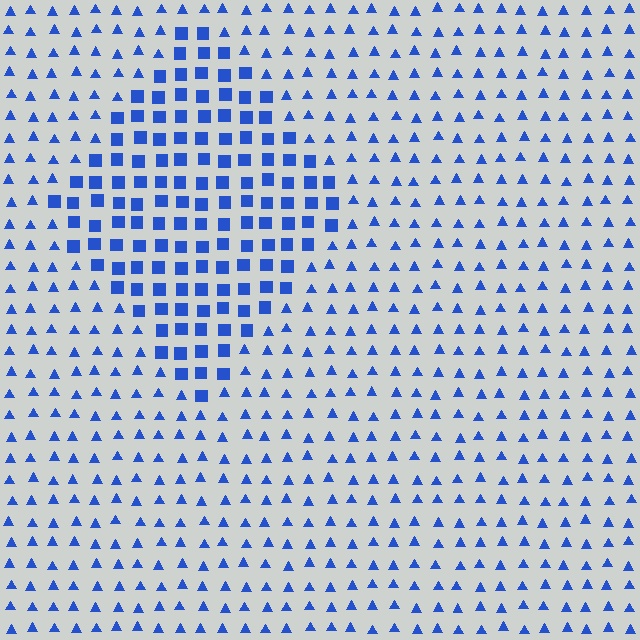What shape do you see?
I see a diamond.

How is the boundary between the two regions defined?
The boundary is defined by a change in element shape: squares inside vs. triangles outside. All elements share the same color and spacing.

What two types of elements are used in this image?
The image uses squares inside the diamond region and triangles outside it.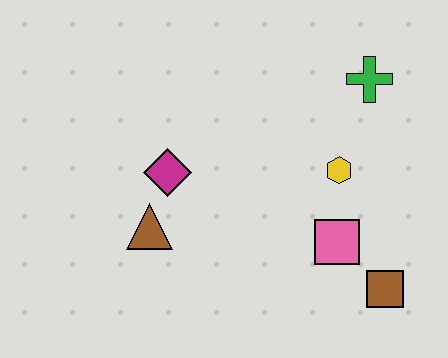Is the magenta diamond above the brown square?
Yes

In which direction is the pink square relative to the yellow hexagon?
The pink square is below the yellow hexagon.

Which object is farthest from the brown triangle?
The green cross is farthest from the brown triangle.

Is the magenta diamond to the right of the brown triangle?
Yes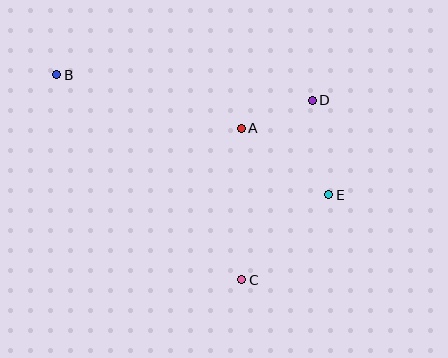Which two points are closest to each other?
Points A and D are closest to each other.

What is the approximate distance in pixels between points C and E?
The distance between C and E is approximately 122 pixels.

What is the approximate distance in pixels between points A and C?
The distance between A and C is approximately 151 pixels.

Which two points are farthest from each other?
Points B and E are farthest from each other.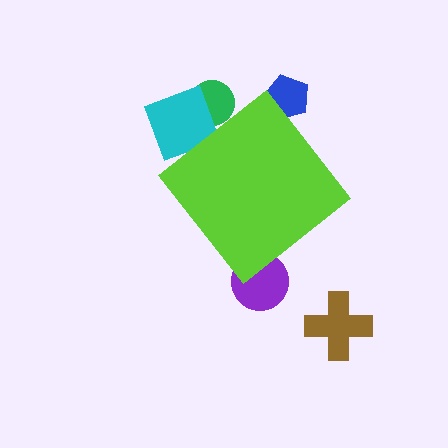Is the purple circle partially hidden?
Yes, the purple circle is partially hidden behind the lime diamond.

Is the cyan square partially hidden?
Yes, the cyan square is partially hidden behind the lime diamond.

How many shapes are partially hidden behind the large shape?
4 shapes are partially hidden.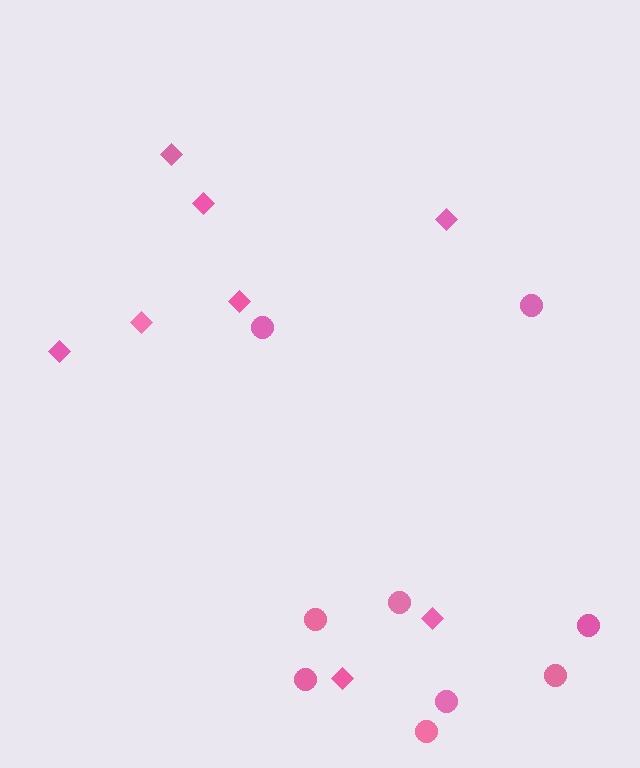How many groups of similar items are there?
There are 2 groups: one group of diamonds (8) and one group of circles (9).